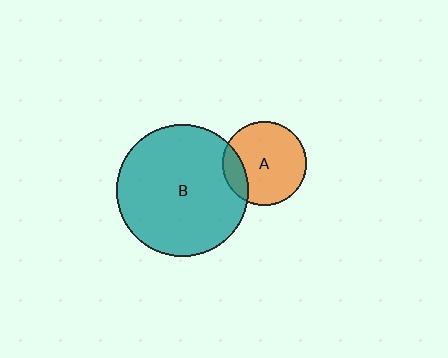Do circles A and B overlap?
Yes.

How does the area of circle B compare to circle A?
Approximately 2.5 times.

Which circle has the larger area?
Circle B (teal).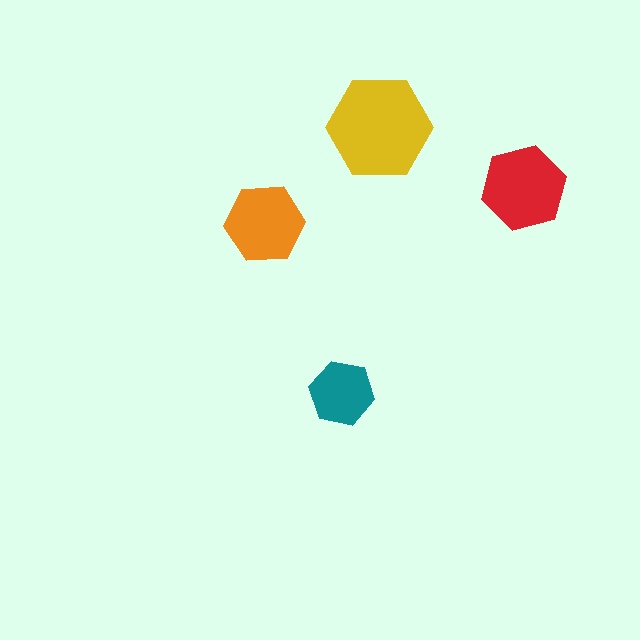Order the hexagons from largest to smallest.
the yellow one, the red one, the orange one, the teal one.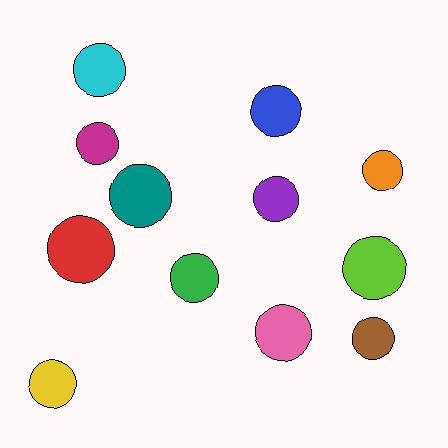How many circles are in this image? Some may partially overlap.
There are 12 circles.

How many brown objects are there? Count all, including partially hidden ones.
There is 1 brown object.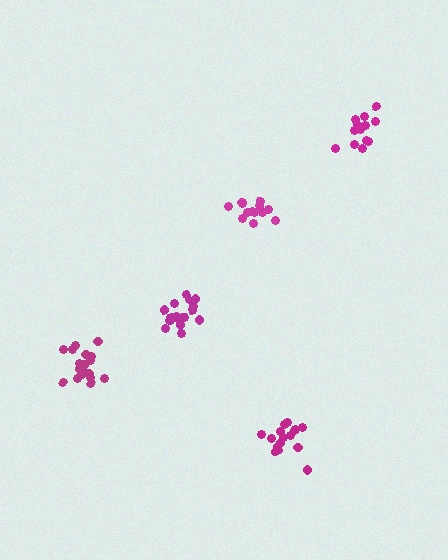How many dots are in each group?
Group 1: 18 dots, Group 2: 18 dots, Group 3: 17 dots, Group 4: 14 dots, Group 5: 14 dots (81 total).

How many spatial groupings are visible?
There are 5 spatial groupings.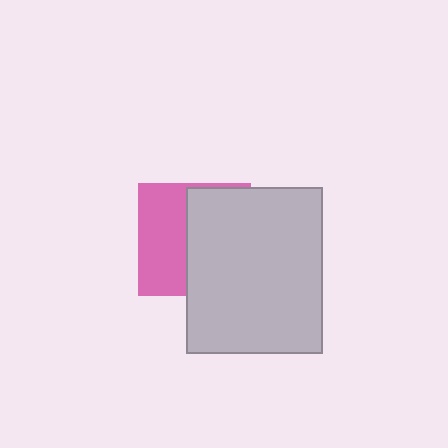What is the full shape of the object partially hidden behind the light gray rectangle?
The partially hidden object is a pink square.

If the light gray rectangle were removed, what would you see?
You would see the complete pink square.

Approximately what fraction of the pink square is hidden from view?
Roughly 56% of the pink square is hidden behind the light gray rectangle.